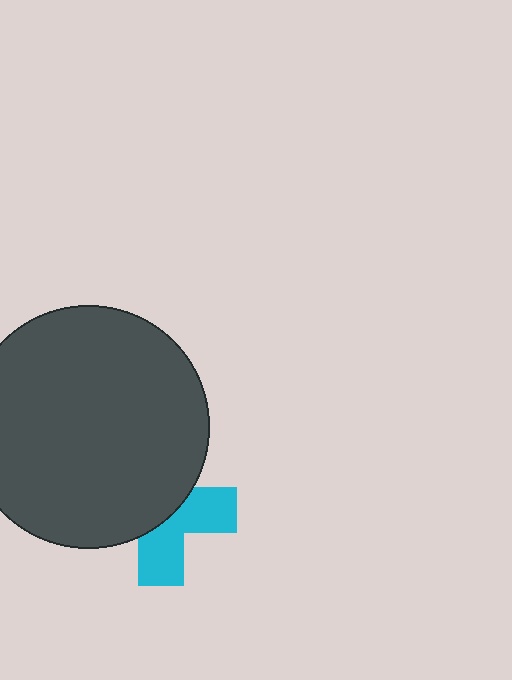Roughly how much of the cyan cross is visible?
A small part of it is visible (roughly 44%).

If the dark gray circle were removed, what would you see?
You would see the complete cyan cross.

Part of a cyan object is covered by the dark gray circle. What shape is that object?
It is a cross.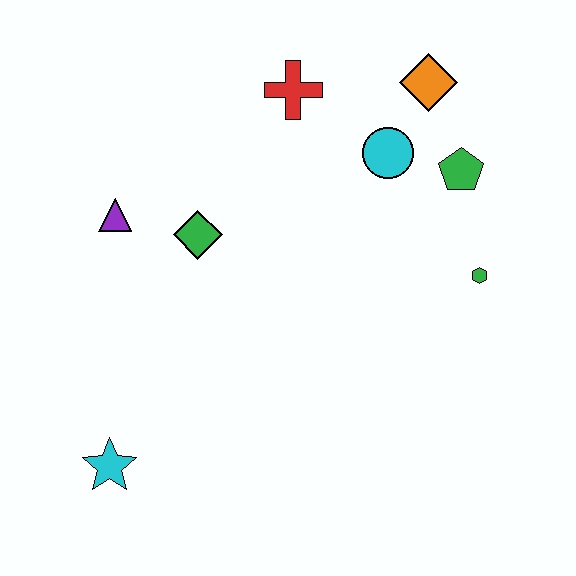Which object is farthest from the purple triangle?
The green hexagon is farthest from the purple triangle.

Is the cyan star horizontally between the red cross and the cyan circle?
No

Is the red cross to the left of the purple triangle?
No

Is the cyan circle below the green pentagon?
No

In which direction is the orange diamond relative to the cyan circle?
The orange diamond is above the cyan circle.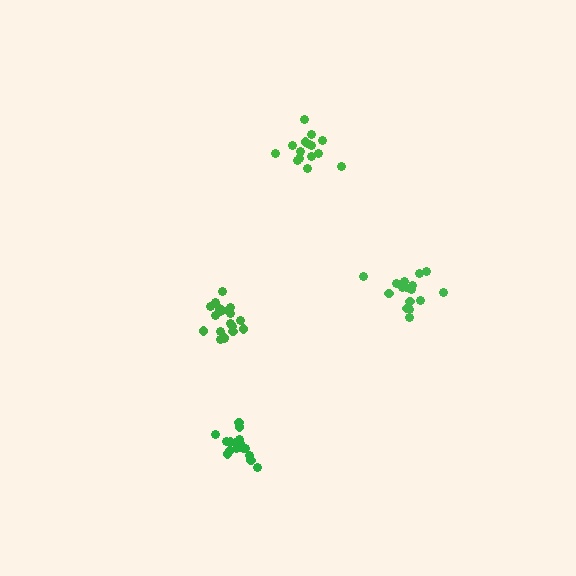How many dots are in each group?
Group 1: 19 dots, Group 2: 17 dots, Group 3: 15 dots, Group 4: 16 dots (67 total).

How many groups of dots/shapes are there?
There are 4 groups.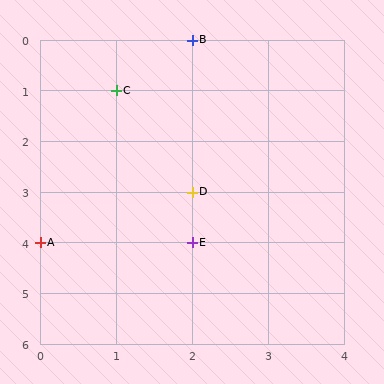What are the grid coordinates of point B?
Point B is at grid coordinates (2, 0).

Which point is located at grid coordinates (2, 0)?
Point B is at (2, 0).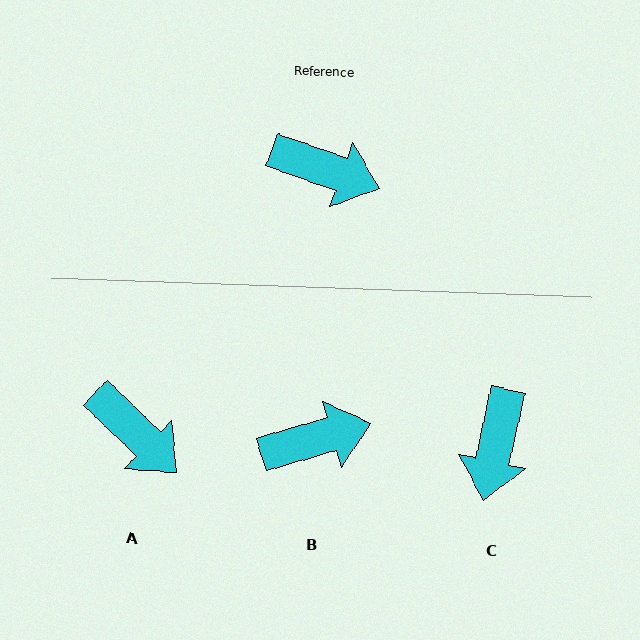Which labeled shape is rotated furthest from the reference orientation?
C, about 83 degrees away.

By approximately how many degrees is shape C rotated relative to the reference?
Approximately 83 degrees clockwise.